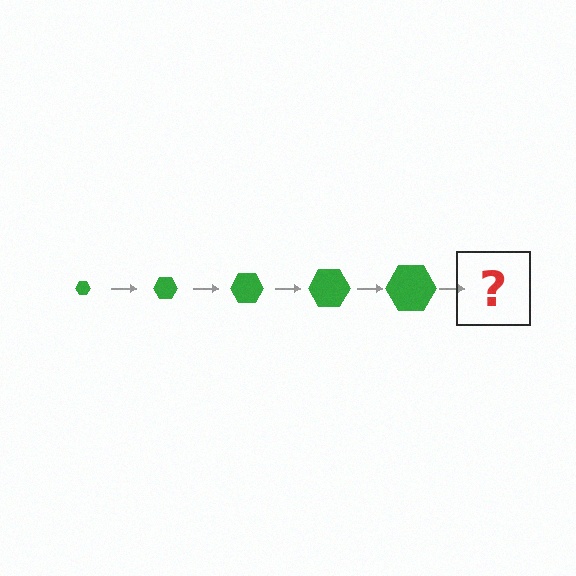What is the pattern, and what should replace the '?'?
The pattern is that the hexagon gets progressively larger each step. The '?' should be a green hexagon, larger than the previous one.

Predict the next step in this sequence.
The next step is a green hexagon, larger than the previous one.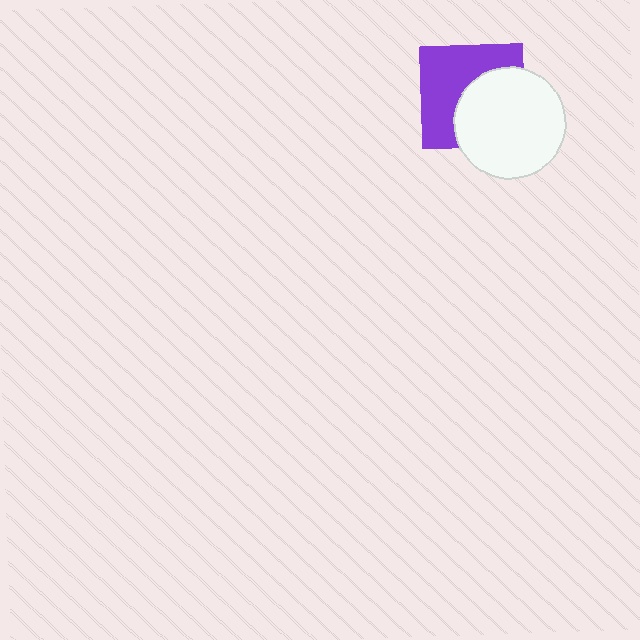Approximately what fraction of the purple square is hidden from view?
Roughly 46% of the purple square is hidden behind the white circle.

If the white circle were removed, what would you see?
You would see the complete purple square.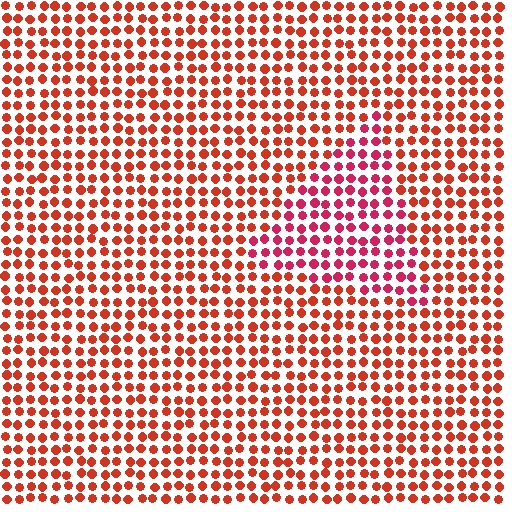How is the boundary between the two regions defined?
The boundary is defined purely by a slight shift in hue (about 27 degrees). Spacing, size, and orientation are identical on both sides.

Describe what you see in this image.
The image is filled with small red elements in a uniform arrangement. A triangle-shaped region is visible where the elements are tinted to a slightly different hue, forming a subtle color boundary.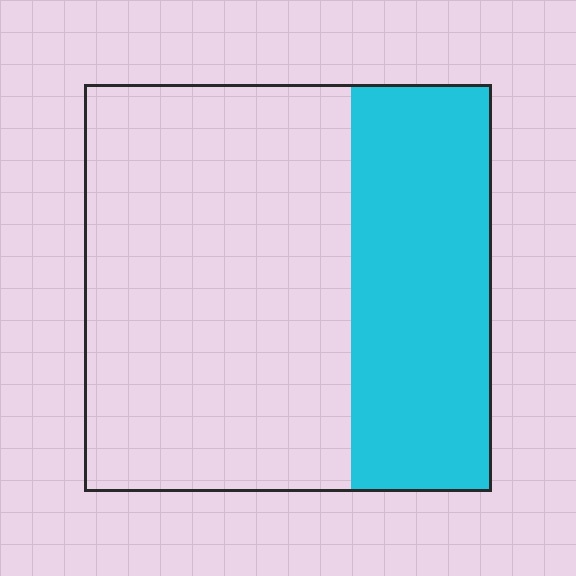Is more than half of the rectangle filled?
No.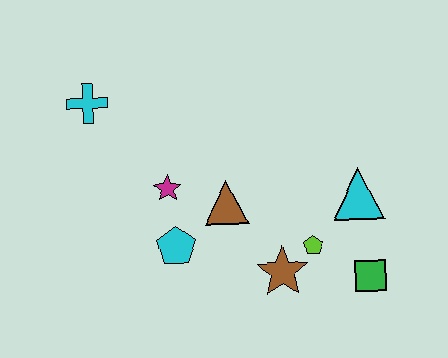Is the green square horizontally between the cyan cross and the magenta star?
No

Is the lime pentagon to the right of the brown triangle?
Yes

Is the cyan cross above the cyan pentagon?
Yes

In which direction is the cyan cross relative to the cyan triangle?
The cyan cross is to the left of the cyan triangle.